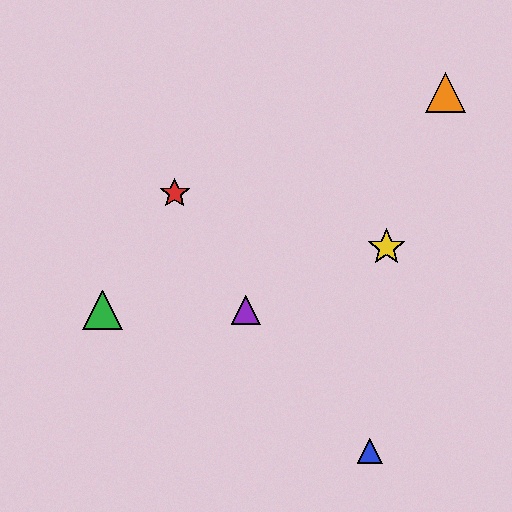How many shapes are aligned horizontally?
2 shapes (the green triangle, the purple triangle) are aligned horizontally.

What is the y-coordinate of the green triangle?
The green triangle is at y≈310.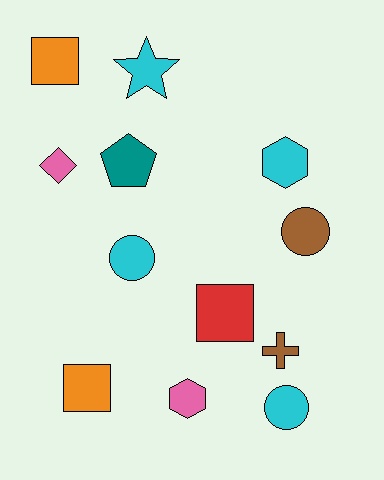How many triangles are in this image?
There are no triangles.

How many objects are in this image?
There are 12 objects.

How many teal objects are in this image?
There is 1 teal object.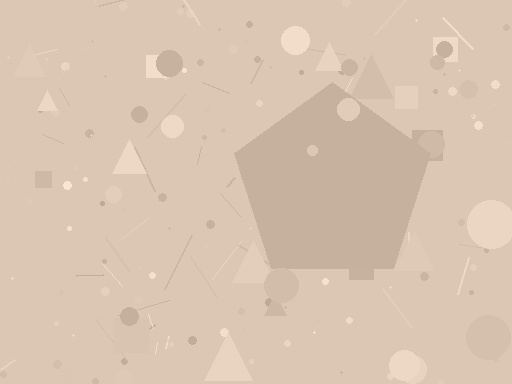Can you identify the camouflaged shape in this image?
The camouflaged shape is a pentagon.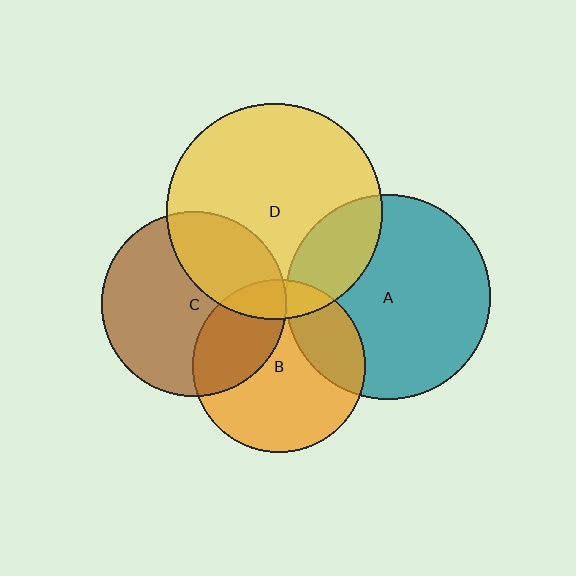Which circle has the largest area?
Circle D (yellow).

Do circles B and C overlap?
Yes.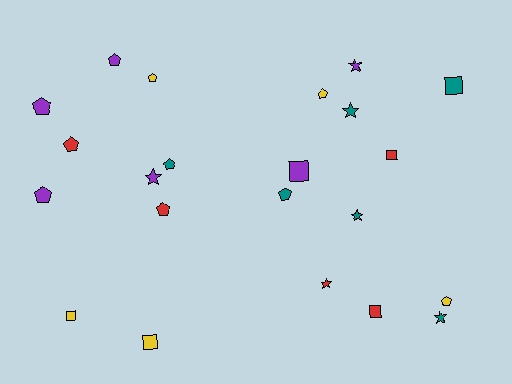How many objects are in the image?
There are 22 objects.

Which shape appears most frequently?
Pentagon, with 10 objects.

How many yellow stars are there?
There are no yellow stars.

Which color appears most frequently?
Purple, with 6 objects.